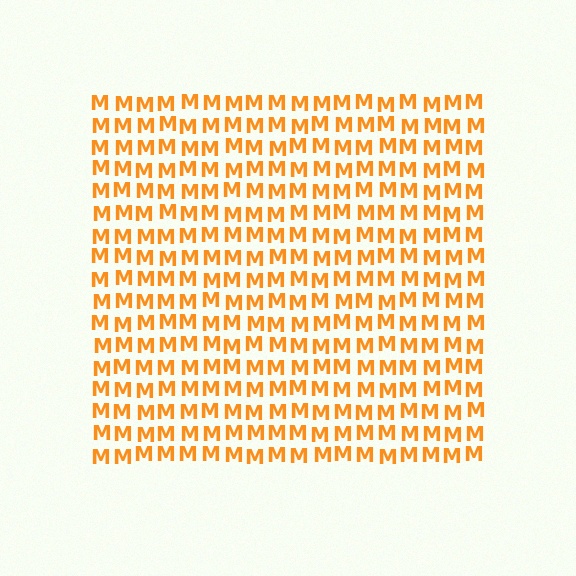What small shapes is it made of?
It is made of small letter M's.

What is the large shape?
The large shape is a square.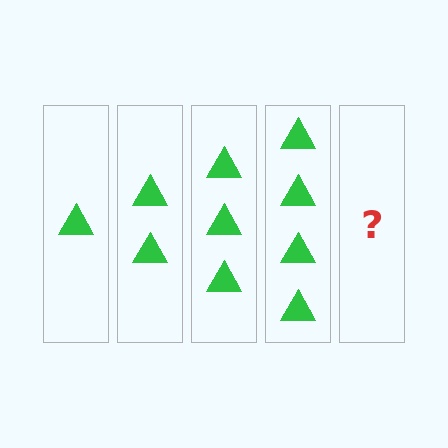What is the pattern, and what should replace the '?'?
The pattern is that each step adds one more triangle. The '?' should be 5 triangles.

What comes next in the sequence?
The next element should be 5 triangles.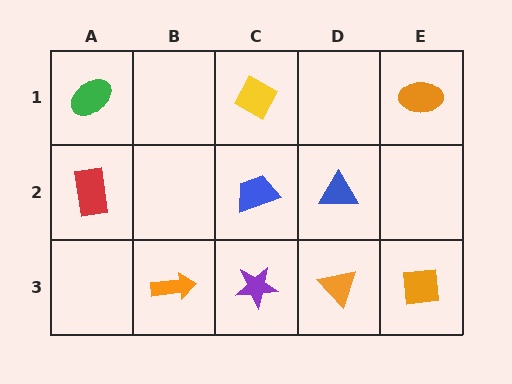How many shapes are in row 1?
3 shapes.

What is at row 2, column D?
A blue triangle.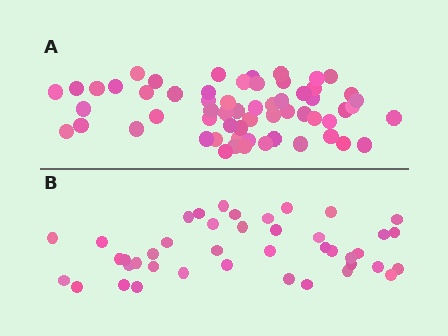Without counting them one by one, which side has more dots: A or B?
Region A (the top region) has more dots.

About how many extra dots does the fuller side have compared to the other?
Region A has approximately 20 more dots than region B.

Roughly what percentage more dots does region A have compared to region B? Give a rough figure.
About 45% more.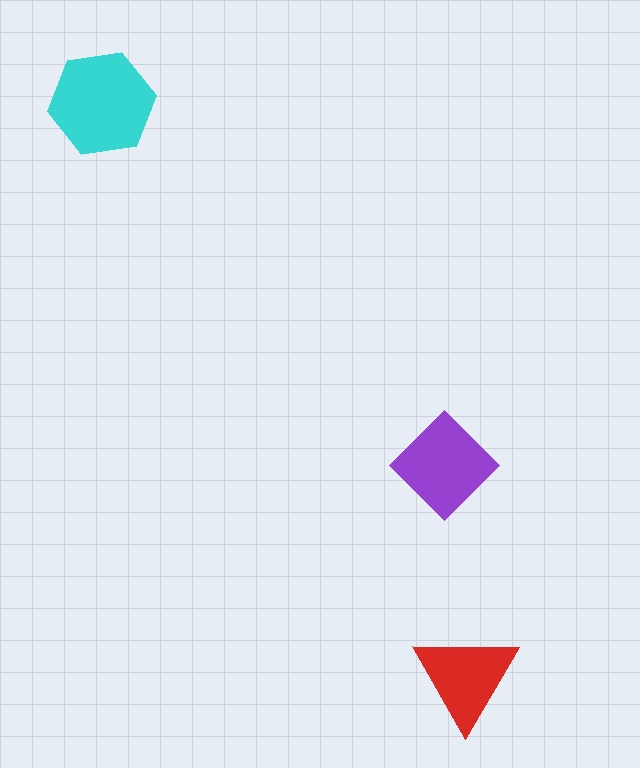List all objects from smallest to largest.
The red triangle, the purple diamond, the cyan hexagon.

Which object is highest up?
The cyan hexagon is topmost.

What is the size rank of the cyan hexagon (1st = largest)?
1st.